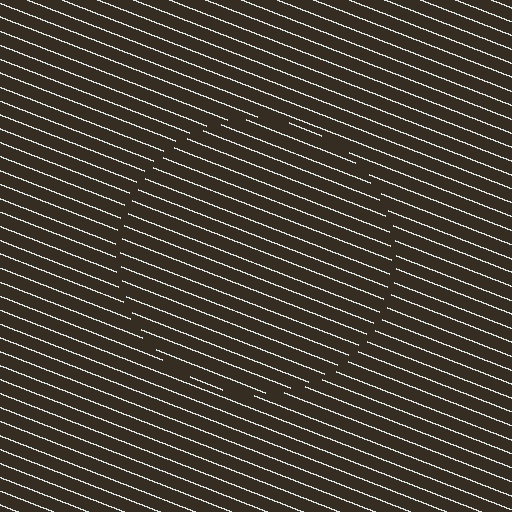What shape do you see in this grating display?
An illusory circle. The interior of the shape contains the same grating, shifted by half a period — the contour is defined by the phase discontinuity where line-ends from the inner and outer gratings abut.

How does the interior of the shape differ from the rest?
The interior of the shape contains the same grating, shifted by half a period — the contour is defined by the phase discontinuity where line-ends from the inner and outer gratings abut.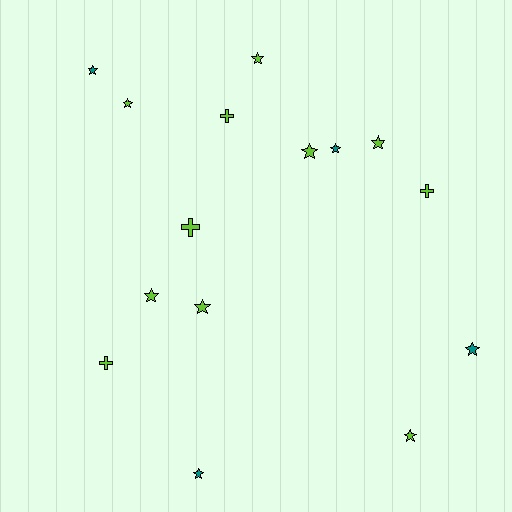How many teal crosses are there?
There are no teal crosses.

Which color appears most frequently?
Lime, with 11 objects.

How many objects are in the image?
There are 15 objects.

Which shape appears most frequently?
Star, with 11 objects.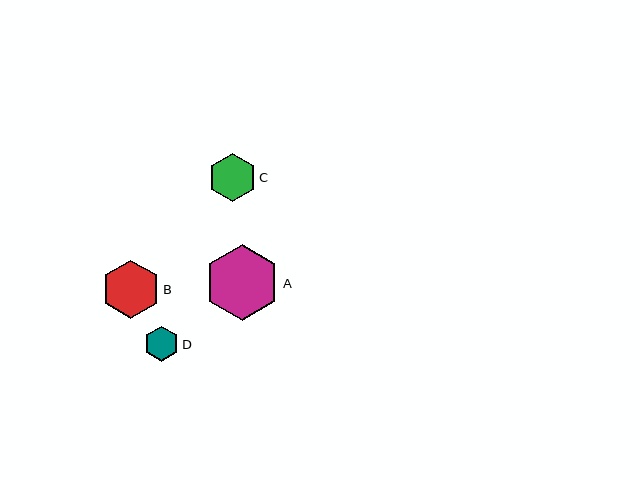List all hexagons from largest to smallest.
From largest to smallest: A, B, C, D.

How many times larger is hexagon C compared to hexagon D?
Hexagon C is approximately 1.3 times the size of hexagon D.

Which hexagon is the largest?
Hexagon A is the largest with a size of approximately 75 pixels.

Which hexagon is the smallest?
Hexagon D is the smallest with a size of approximately 36 pixels.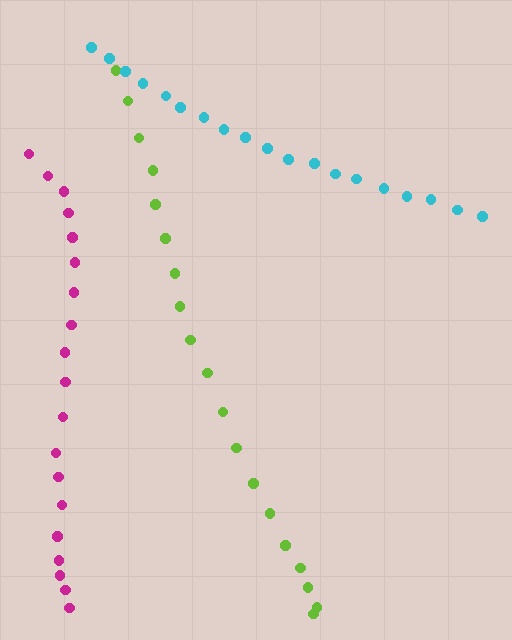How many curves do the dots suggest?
There are 3 distinct paths.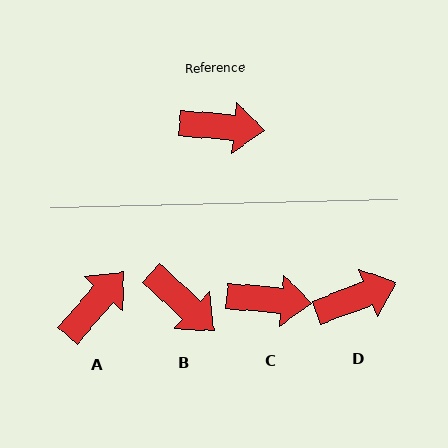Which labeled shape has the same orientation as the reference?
C.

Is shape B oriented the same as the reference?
No, it is off by about 38 degrees.